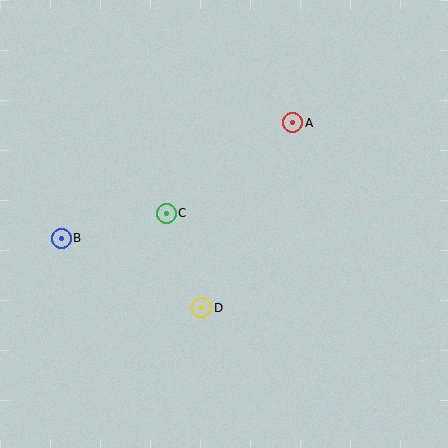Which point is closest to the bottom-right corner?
Point D is closest to the bottom-right corner.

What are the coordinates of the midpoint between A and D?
The midpoint between A and D is at (247, 215).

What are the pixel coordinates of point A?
Point A is at (293, 123).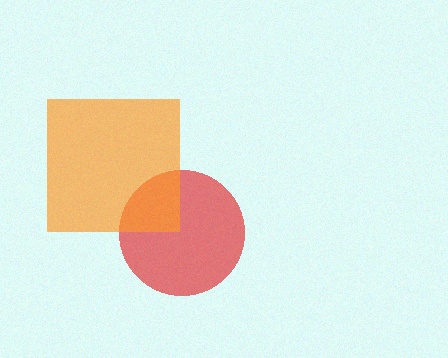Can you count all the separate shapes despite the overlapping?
Yes, there are 2 separate shapes.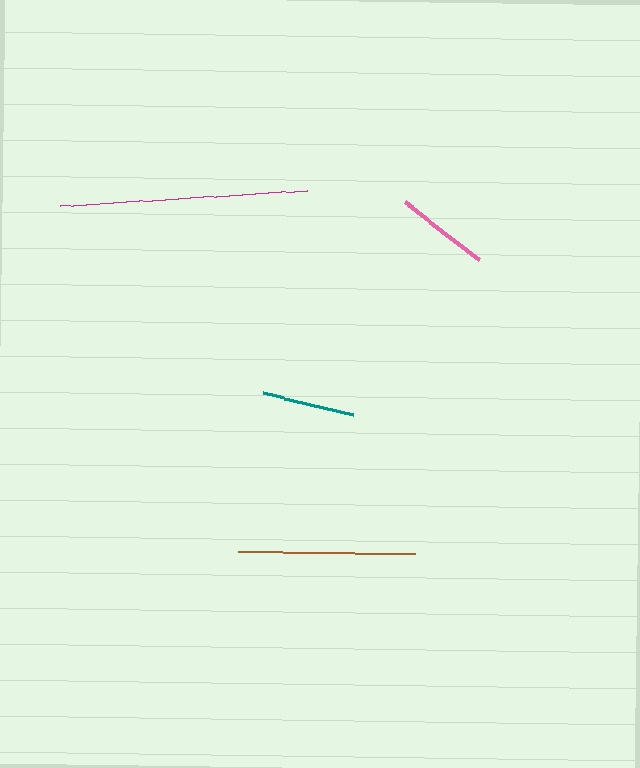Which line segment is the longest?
The magenta line is the longest at approximately 247 pixels.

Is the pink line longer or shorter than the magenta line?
The magenta line is longer than the pink line.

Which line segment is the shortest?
The teal line is the shortest at approximately 92 pixels.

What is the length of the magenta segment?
The magenta segment is approximately 247 pixels long.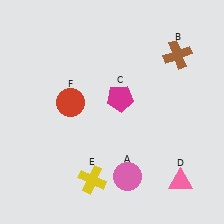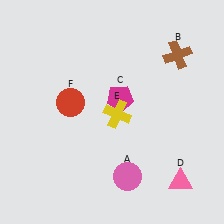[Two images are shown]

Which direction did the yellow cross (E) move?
The yellow cross (E) moved up.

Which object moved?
The yellow cross (E) moved up.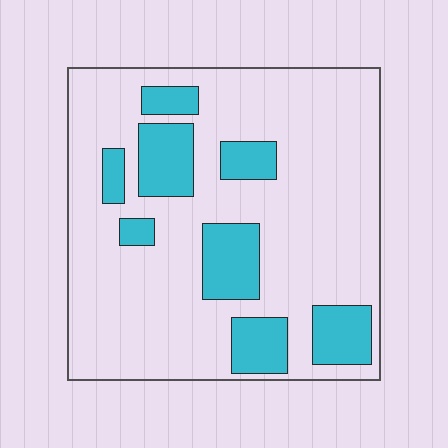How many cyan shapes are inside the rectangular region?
8.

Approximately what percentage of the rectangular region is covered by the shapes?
Approximately 20%.